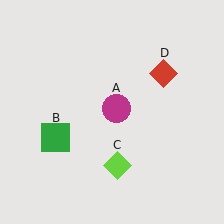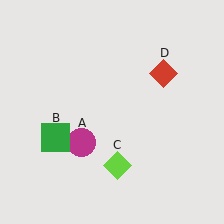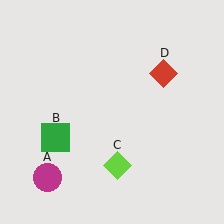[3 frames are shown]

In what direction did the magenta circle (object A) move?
The magenta circle (object A) moved down and to the left.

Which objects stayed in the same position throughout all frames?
Green square (object B) and lime diamond (object C) and red diamond (object D) remained stationary.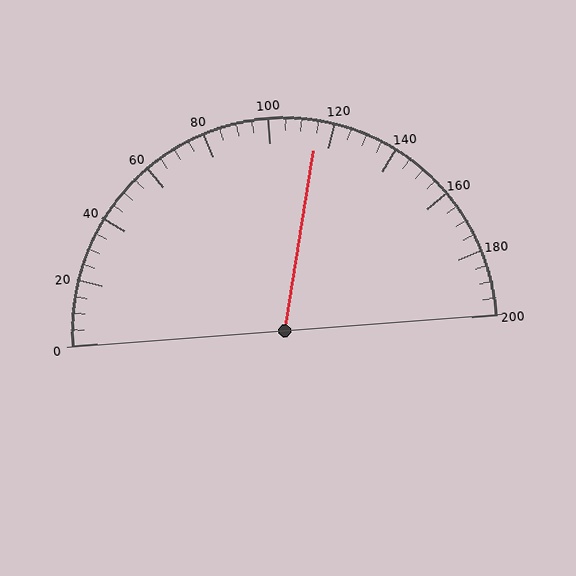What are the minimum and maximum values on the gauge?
The gauge ranges from 0 to 200.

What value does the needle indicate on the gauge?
The needle indicates approximately 115.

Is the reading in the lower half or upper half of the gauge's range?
The reading is in the upper half of the range (0 to 200).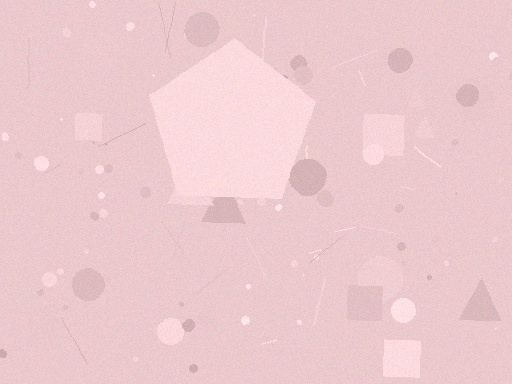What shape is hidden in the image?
A pentagon is hidden in the image.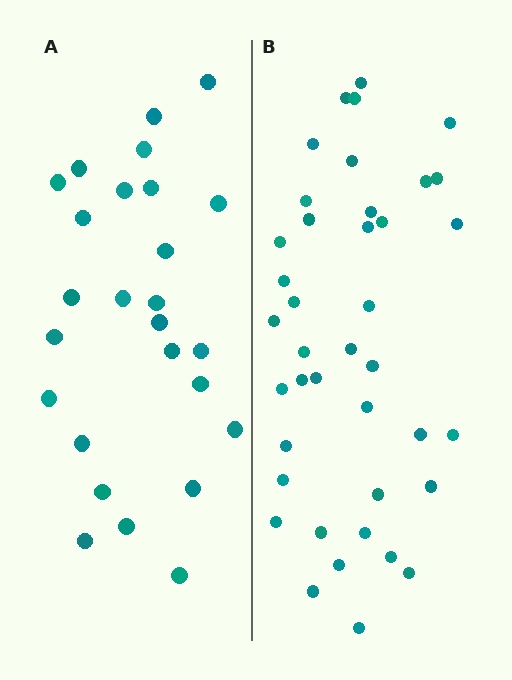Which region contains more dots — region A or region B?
Region B (the right region) has more dots.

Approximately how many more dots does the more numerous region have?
Region B has approximately 15 more dots than region A.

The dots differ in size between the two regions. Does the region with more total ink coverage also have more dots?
No. Region A has more total ink coverage because its dots are larger, but region B actually contains more individual dots. Total area can be misleading — the number of items is what matters here.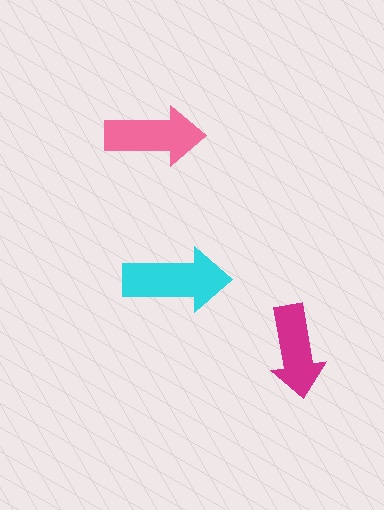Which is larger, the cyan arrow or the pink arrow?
The cyan one.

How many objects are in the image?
There are 3 objects in the image.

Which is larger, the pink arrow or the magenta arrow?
The pink one.